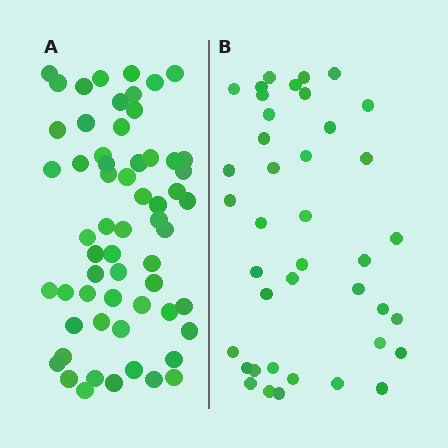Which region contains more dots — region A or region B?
Region A (the left region) has more dots.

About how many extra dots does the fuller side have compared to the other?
Region A has approximately 20 more dots than region B.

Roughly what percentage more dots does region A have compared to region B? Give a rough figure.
About 50% more.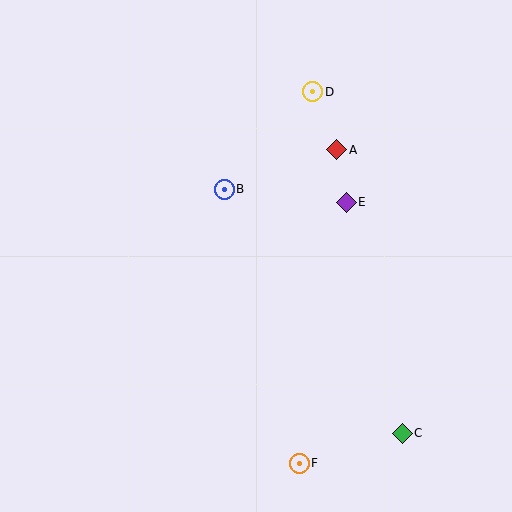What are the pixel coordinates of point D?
Point D is at (313, 92).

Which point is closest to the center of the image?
Point B at (224, 189) is closest to the center.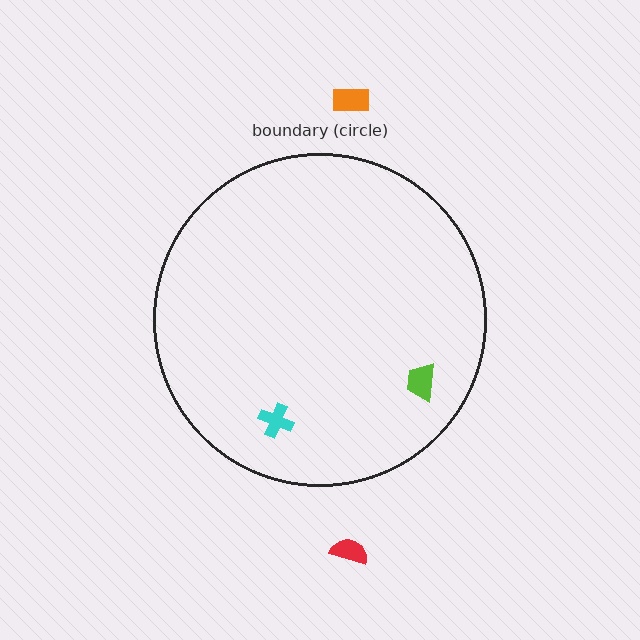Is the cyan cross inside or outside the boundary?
Inside.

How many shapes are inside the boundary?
2 inside, 2 outside.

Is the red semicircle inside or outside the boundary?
Outside.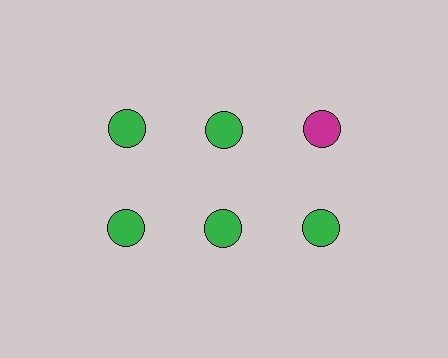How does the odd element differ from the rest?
It has a different color: magenta instead of green.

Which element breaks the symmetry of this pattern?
The magenta circle in the top row, center column breaks the symmetry. All other shapes are green circles.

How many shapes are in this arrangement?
There are 6 shapes arranged in a grid pattern.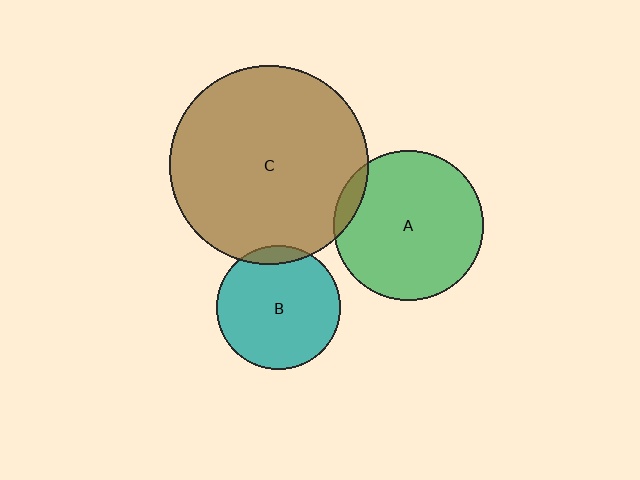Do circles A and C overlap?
Yes.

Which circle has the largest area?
Circle C (brown).